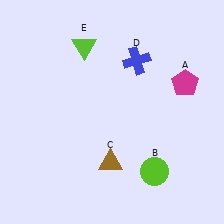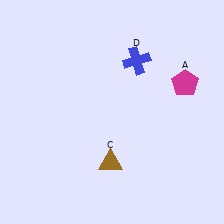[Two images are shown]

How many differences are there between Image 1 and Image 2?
There are 2 differences between the two images.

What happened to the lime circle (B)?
The lime circle (B) was removed in Image 2. It was in the bottom-right area of Image 1.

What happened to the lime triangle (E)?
The lime triangle (E) was removed in Image 2. It was in the top-left area of Image 1.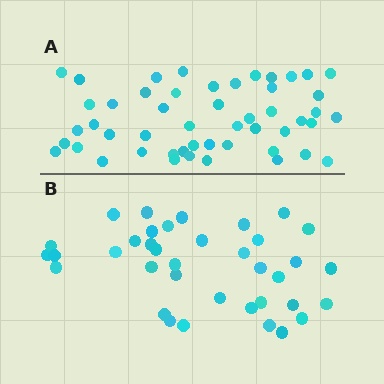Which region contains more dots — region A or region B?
Region A (the top region) has more dots.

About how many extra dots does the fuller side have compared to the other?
Region A has approximately 15 more dots than region B.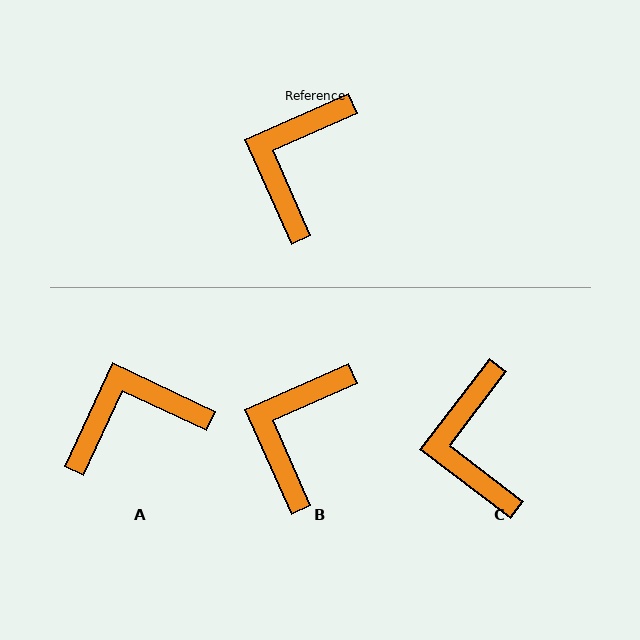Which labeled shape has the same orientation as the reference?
B.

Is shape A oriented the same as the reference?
No, it is off by about 49 degrees.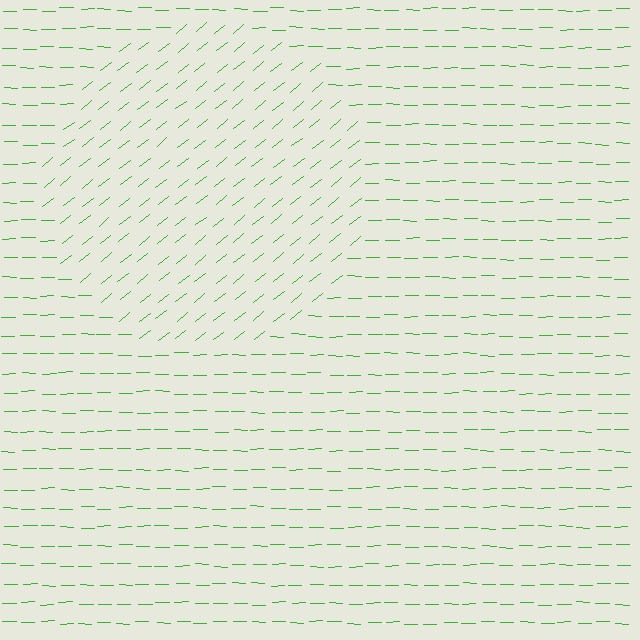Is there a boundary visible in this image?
Yes, there is a texture boundary formed by a change in line orientation.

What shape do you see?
I see a circle.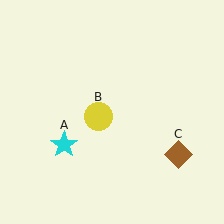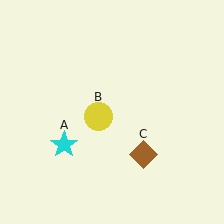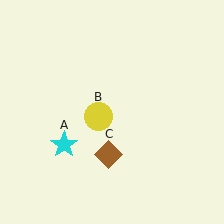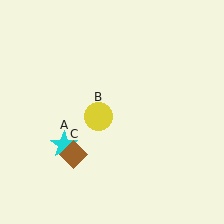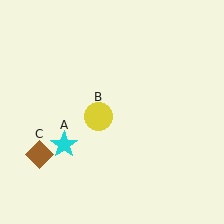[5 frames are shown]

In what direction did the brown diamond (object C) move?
The brown diamond (object C) moved left.